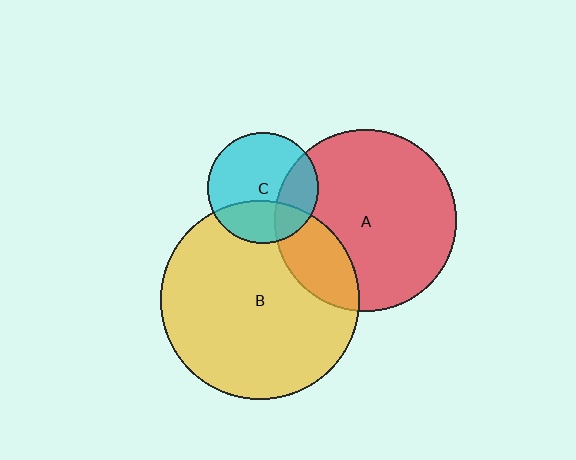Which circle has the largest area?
Circle B (yellow).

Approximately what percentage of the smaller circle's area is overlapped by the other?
Approximately 20%.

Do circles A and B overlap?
Yes.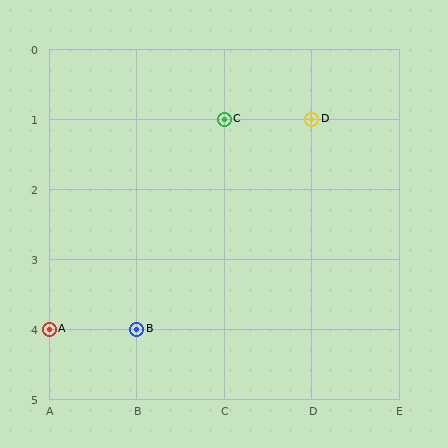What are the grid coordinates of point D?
Point D is at grid coordinates (D, 1).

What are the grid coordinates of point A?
Point A is at grid coordinates (A, 4).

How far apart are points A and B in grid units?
Points A and B are 1 column apart.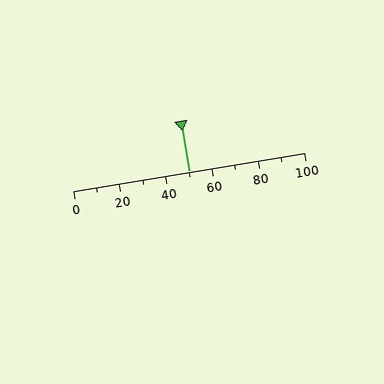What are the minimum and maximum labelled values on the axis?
The axis runs from 0 to 100.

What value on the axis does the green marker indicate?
The marker indicates approximately 50.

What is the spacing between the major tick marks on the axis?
The major ticks are spaced 20 apart.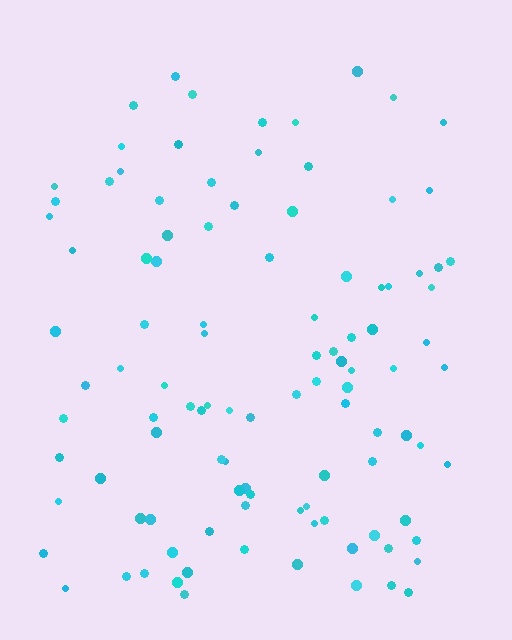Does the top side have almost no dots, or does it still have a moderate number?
Still a moderate number, just noticeably fewer than the bottom.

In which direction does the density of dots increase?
From top to bottom, with the bottom side densest.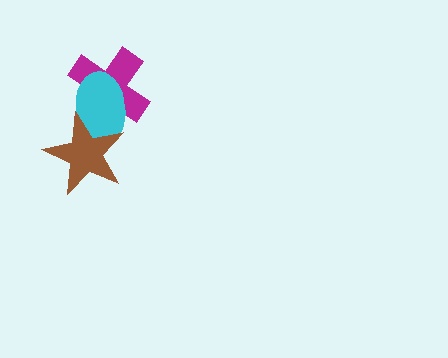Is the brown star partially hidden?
No, no other shape covers it.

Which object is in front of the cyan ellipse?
The brown star is in front of the cyan ellipse.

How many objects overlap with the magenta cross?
2 objects overlap with the magenta cross.